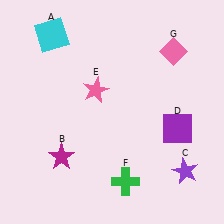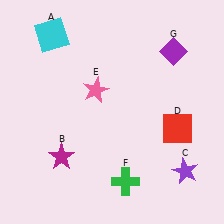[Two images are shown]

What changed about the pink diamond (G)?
In Image 1, G is pink. In Image 2, it changed to purple.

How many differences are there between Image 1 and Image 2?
There are 2 differences between the two images.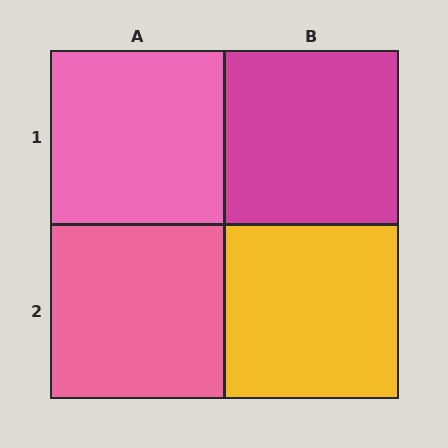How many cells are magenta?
1 cell is magenta.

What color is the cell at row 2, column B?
Yellow.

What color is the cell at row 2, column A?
Pink.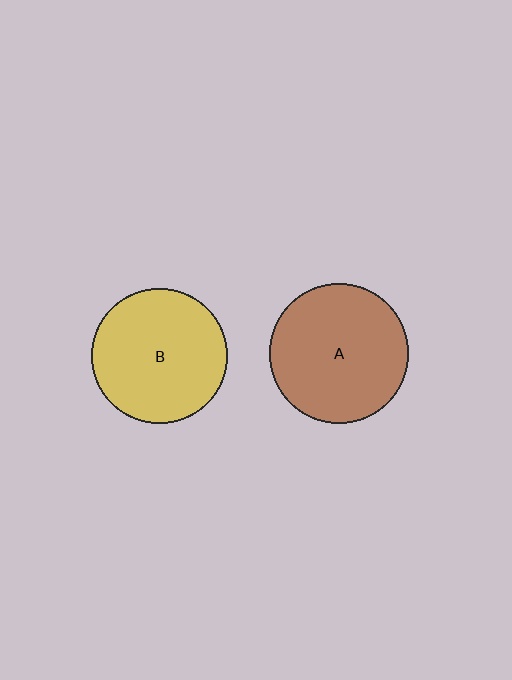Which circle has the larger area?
Circle A (brown).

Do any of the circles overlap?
No, none of the circles overlap.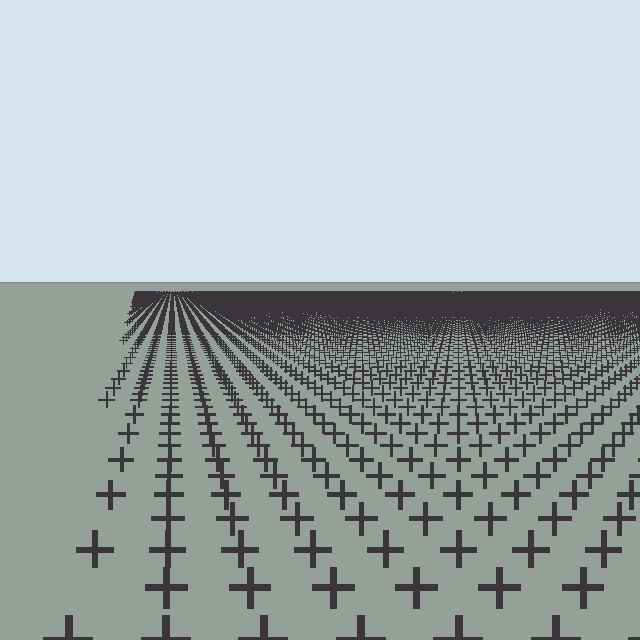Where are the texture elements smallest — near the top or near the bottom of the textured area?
Near the top.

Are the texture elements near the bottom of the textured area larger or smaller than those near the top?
Larger. Near the bottom, elements are closer to the viewer and appear at a bigger on-screen size.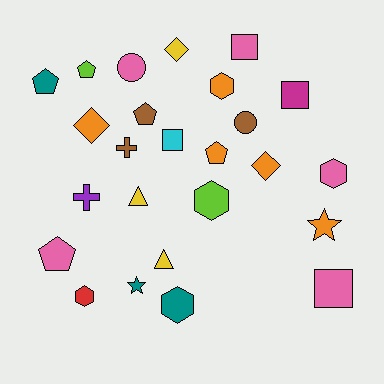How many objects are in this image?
There are 25 objects.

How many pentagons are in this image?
There are 5 pentagons.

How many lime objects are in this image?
There are 2 lime objects.